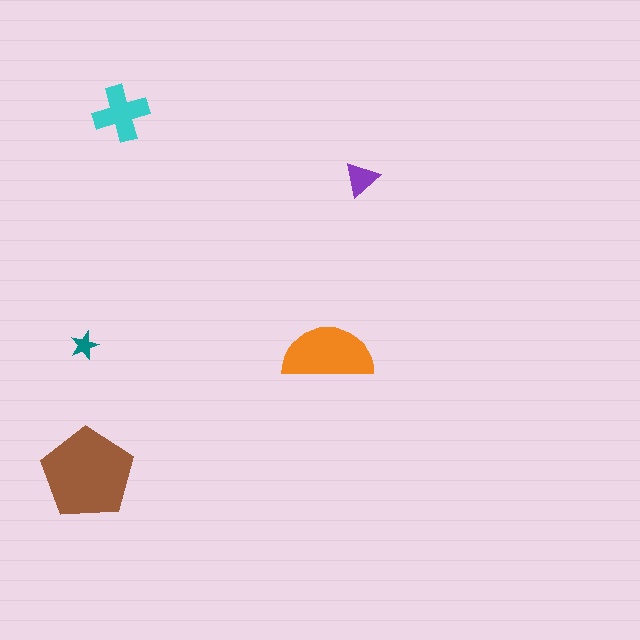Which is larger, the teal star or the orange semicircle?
The orange semicircle.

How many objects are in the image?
There are 5 objects in the image.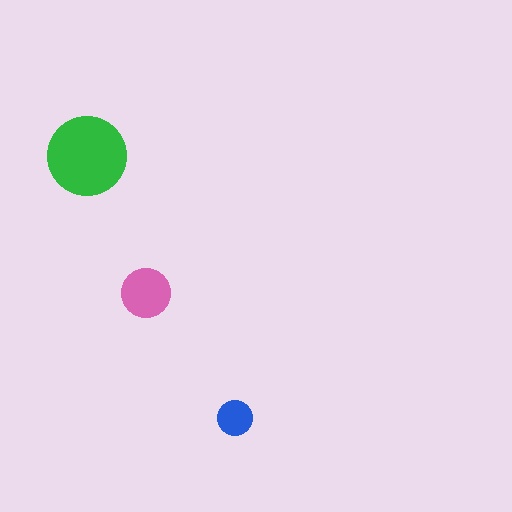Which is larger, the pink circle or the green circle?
The green one.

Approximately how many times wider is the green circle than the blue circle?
About 2.5 times wider.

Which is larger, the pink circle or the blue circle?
The pink one.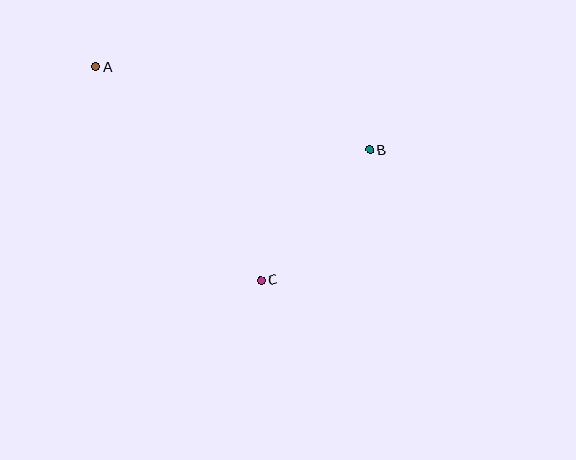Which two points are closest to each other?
Points B and C are closest to each other.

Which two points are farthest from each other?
Points A and B are farthest from each other.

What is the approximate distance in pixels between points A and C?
The distance between A and C is approximately 270 pixels.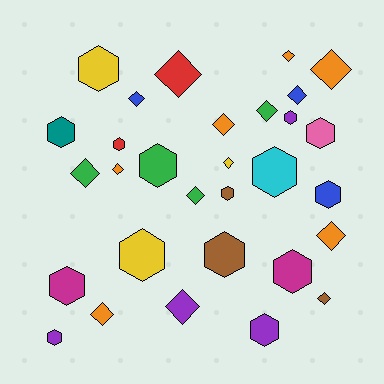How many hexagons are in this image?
There are 15 hexagons.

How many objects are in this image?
There are 30 objects.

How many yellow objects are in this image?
There are 3 yellow objects.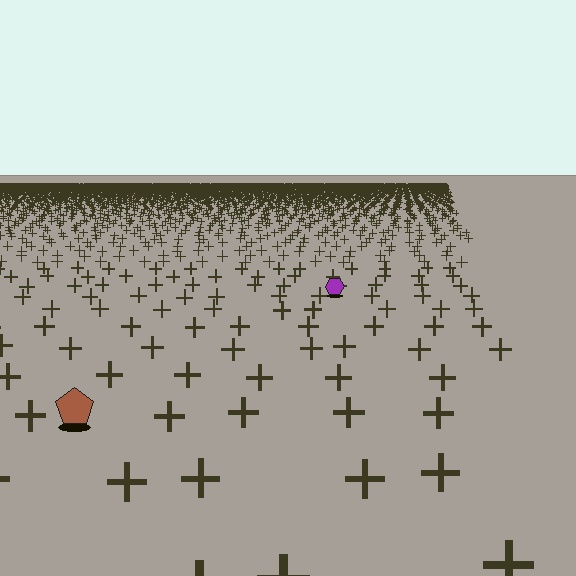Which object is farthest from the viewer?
The purple hexagon is farthest from the viewer. It appears smaller and the ground texture around it is denser.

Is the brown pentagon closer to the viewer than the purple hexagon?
Yes. The brown pentagon is closer — you can tell from the texture gradient: the ground texture is coarser near it.